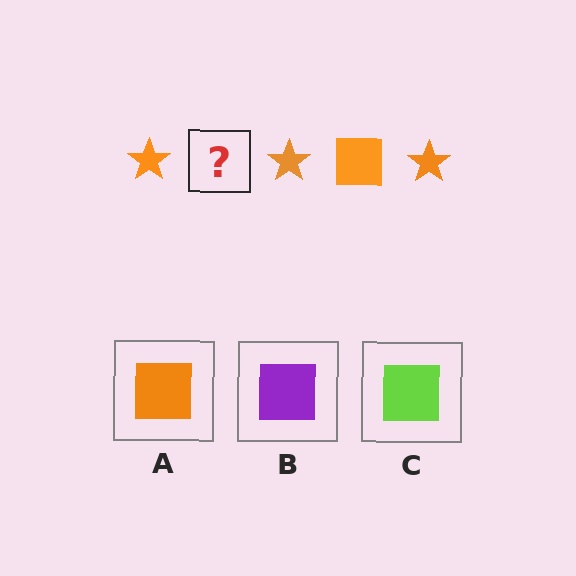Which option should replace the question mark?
Option A.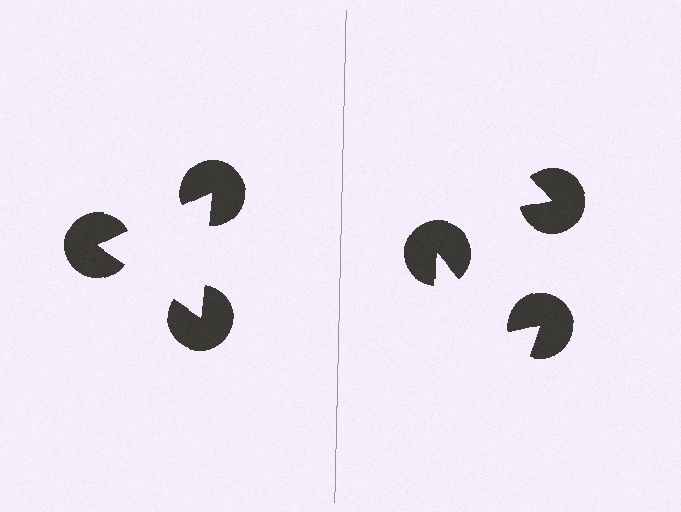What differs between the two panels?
The pac-man discs are positioned identically on both sides; only the wedge orientations differ. On the left they align to a triangle; on the right they are misaligned.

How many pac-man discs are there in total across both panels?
6 — 3 on each side.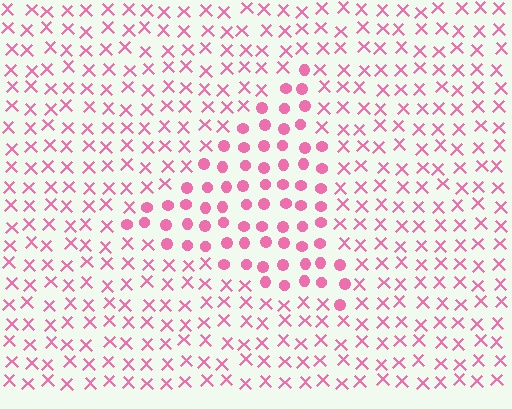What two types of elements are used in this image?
The image uses circles inside the triangle region and X marks outside it.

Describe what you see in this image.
The image is filled with small pink elements arranged in a uniform grid. A triangle-shaped region contains circles, while the surrounding area contains X marks. The boundary is defined purely by the change in element shape.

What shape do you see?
I see a triangle.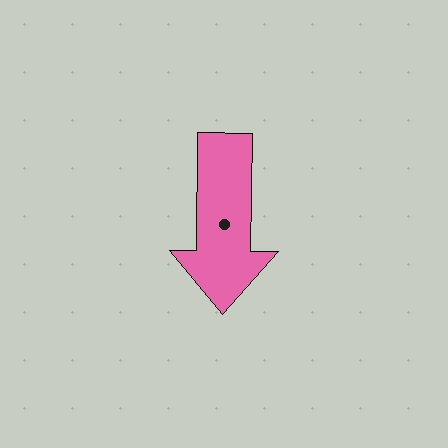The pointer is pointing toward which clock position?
Roughly 6 o'clock.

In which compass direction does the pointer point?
South.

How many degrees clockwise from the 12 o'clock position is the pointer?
Approximately 181 degrees.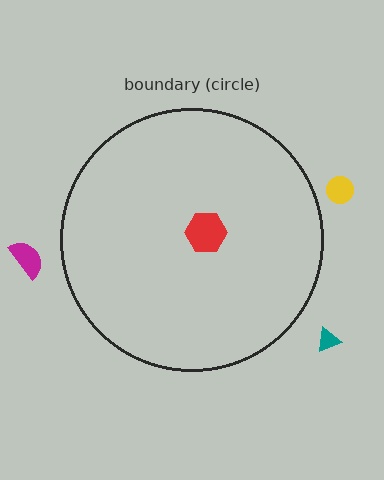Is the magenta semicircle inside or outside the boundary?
Outside.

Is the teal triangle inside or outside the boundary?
Outside.